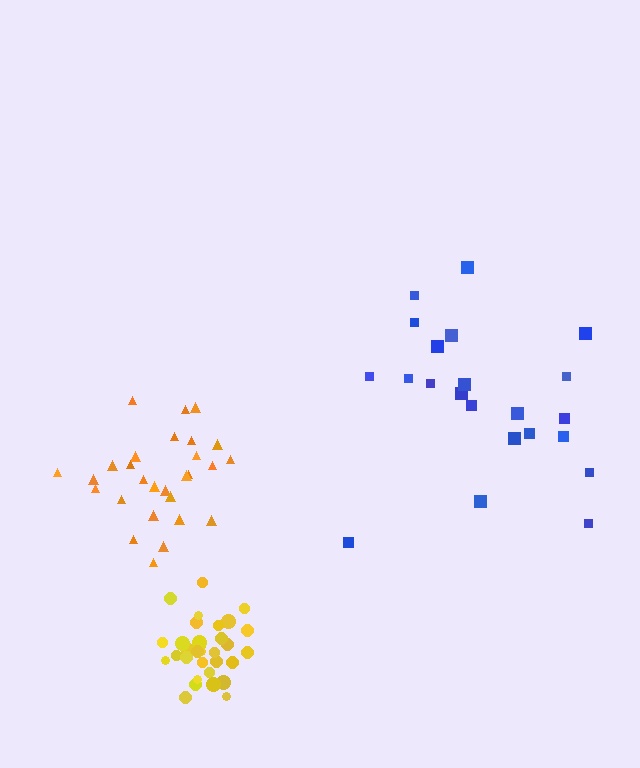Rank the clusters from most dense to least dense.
yellow, orange, blue.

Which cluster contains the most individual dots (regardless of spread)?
Yellow (32).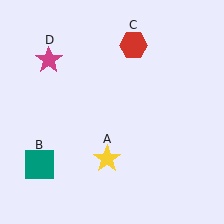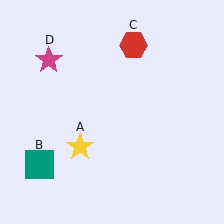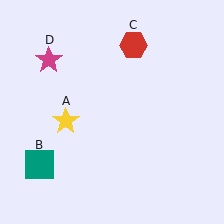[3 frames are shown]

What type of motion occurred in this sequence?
The yellow star (object A) rotated clockwise around the center of the scene.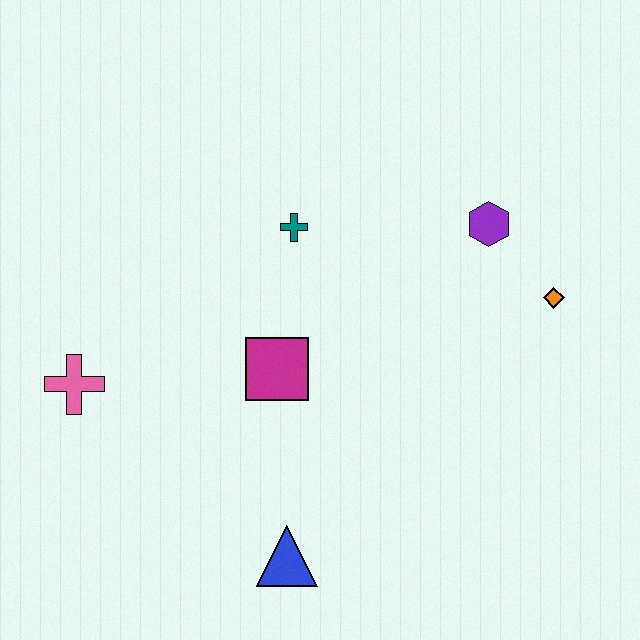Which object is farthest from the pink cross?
The orange diamond is farthest from the pink cross.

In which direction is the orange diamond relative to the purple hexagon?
The orange diamond is below the purple hexagon.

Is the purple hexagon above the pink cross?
Yes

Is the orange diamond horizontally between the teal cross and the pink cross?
No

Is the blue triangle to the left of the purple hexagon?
Yes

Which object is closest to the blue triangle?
The magenta square is closest to the blue triangle.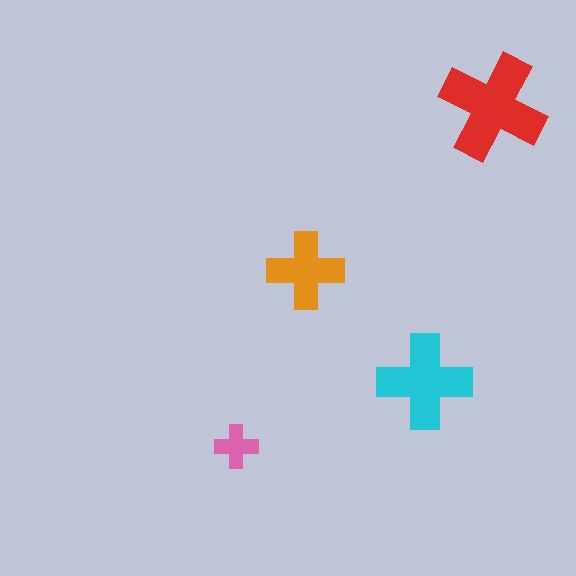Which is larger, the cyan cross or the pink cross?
The cyan one.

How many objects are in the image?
There are 4 objects in the image.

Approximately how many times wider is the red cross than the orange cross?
About 1.5 times wider.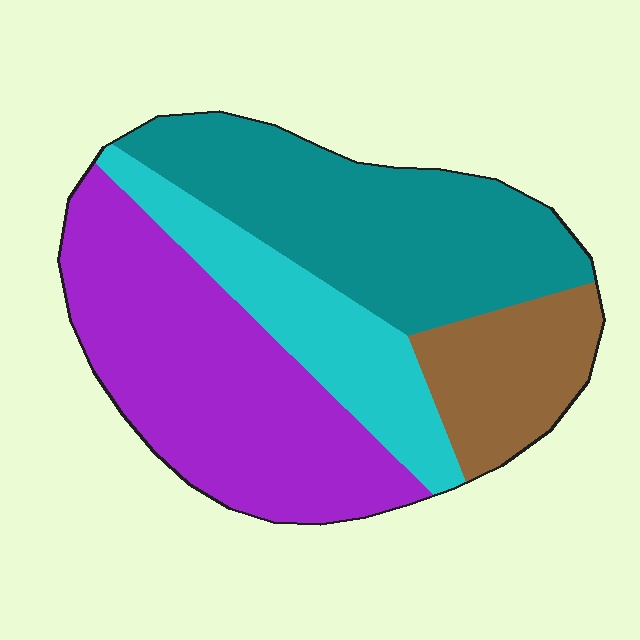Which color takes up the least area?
Brown, at roughly 15%.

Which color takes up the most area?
Purple, at roughly 35%.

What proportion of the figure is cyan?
Cyan takes up about one sixth (1/6) of the figure.